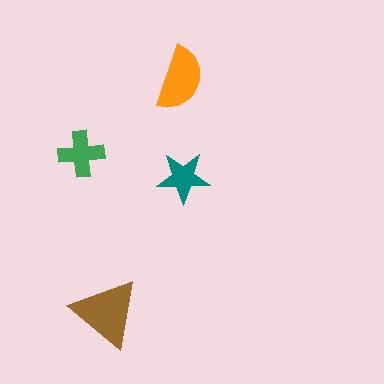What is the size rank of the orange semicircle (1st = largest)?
2nd.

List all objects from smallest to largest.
The teal star, the green cross, the orange semicircle, the brown triangle.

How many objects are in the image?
There are 4 objects in the image.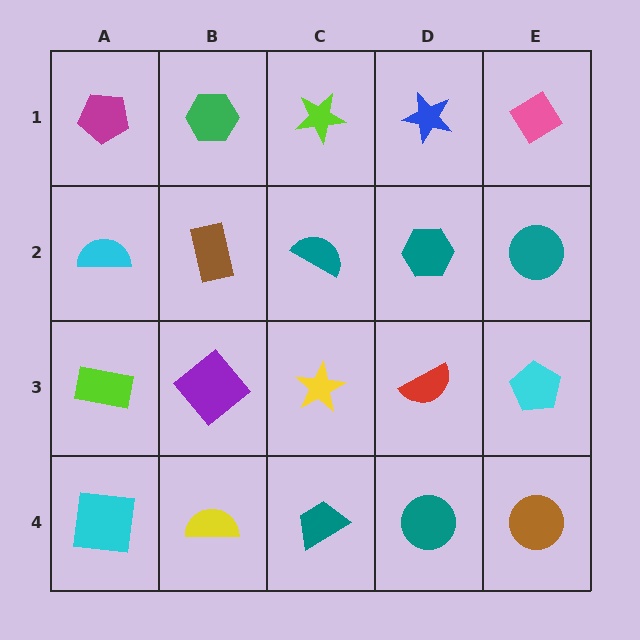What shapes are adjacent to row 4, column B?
A purple diamond (row 3, column B), a cyan square (row 4, column A), a teal trapezoid (row 4, column C).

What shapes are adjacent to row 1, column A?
A cyan semicircle (row 2, column A), a green hexagon (row 1, column B).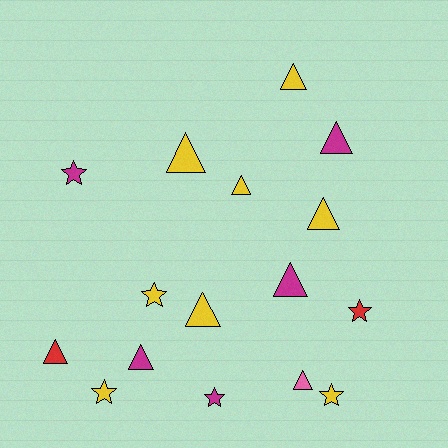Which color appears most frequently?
Yellow, with 8 objects.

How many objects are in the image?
There are 16 objects.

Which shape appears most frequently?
Triangle, with 10 objects.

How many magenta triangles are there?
There are 3 magenta triangles.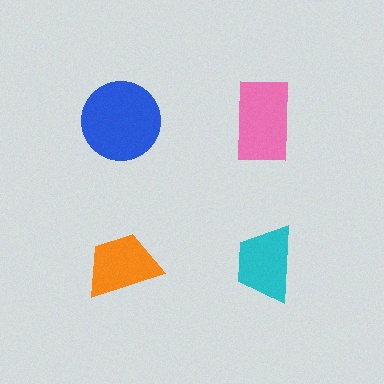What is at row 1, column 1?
A blue circle.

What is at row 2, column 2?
A cyan trapezoid.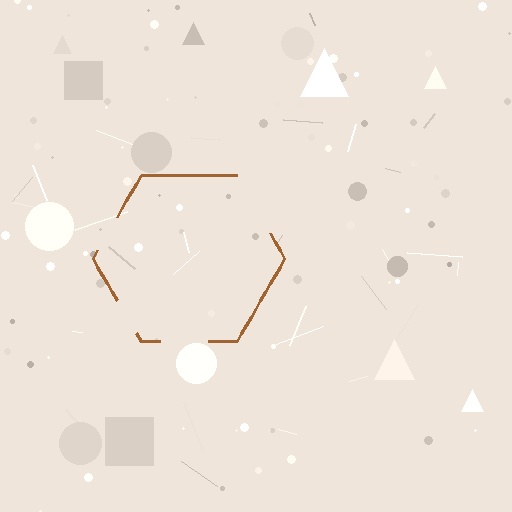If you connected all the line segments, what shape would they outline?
They would outline a hexagon.